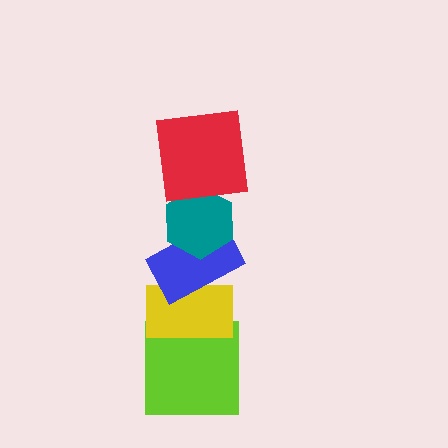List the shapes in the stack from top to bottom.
From top to bottom: the red square, the teal hexagon, the blue rectangle, the yellow rectangle, the lime square.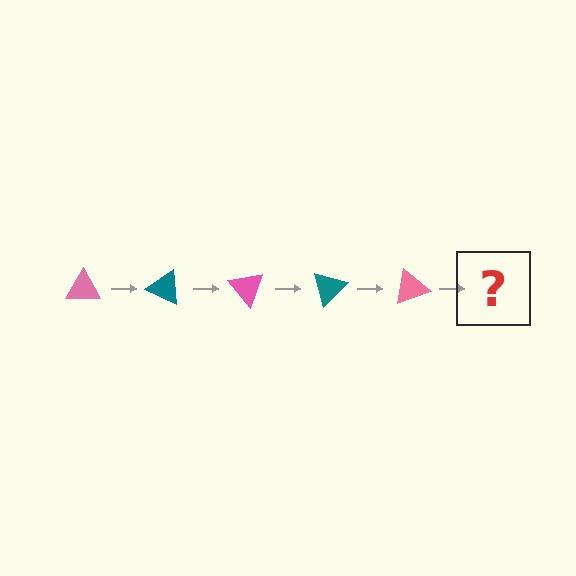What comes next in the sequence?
The next element should be a teal triangle, rotated 125 degrees from the start.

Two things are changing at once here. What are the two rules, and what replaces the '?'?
The two rules are that it rotates 25 degrees each step and the color cycles through pink and teal. The '?' should be a teal triangle, rotated 125 degrees from the start.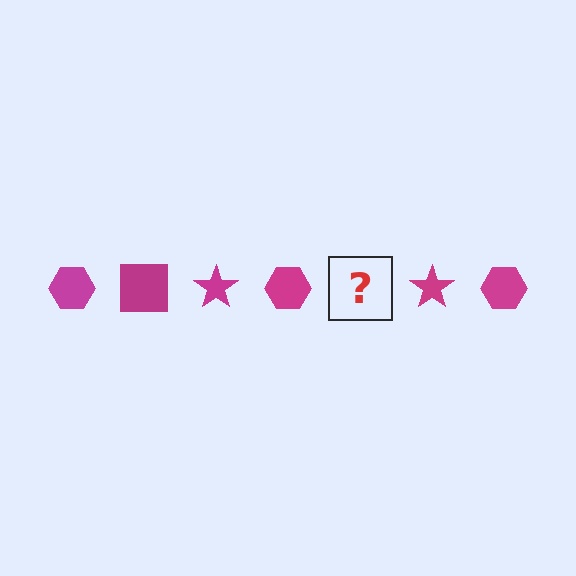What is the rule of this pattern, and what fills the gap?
The rule is that the pattern cycles through hexagon, square, star shapes in magenta. The gap should be filled with a magenta square.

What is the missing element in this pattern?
The missing element is a magenta square.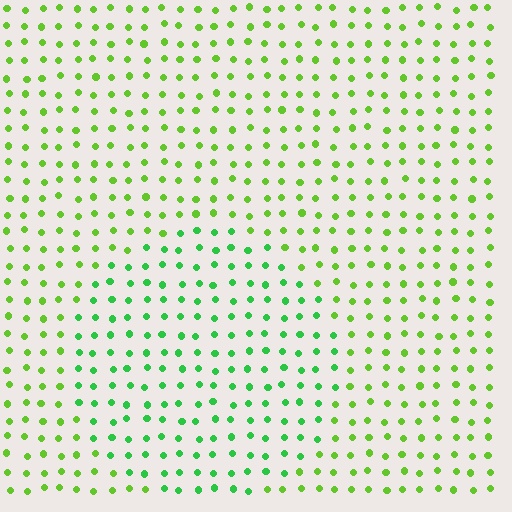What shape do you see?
I see a circle.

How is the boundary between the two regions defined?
The boundary is defined purely by a slight shift in hue (about 31 degrees). Spacing, size, and orientation are identical on both sides.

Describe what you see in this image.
The image is filled with small lime elements in a uniform arrangement. A circle-shaped region is visible where the elements are tinted to a slightly different hue, forming a subtle color boundary.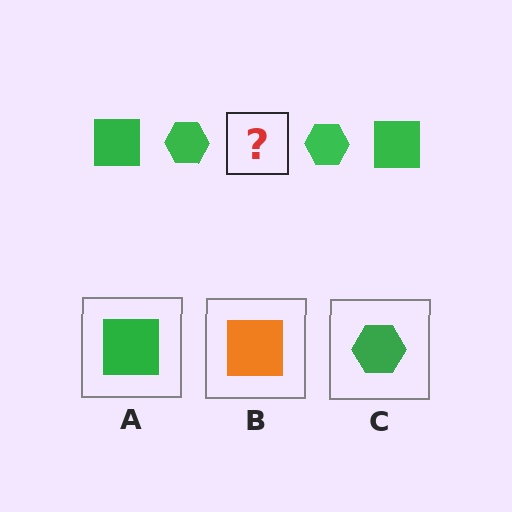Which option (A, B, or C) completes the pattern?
A.